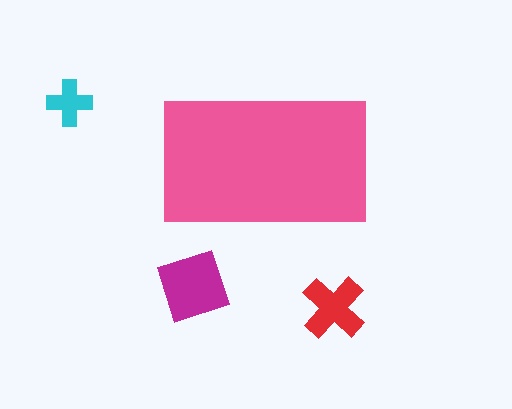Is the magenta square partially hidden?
No, the magenta square is fully visible.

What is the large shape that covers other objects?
A pink rectangle.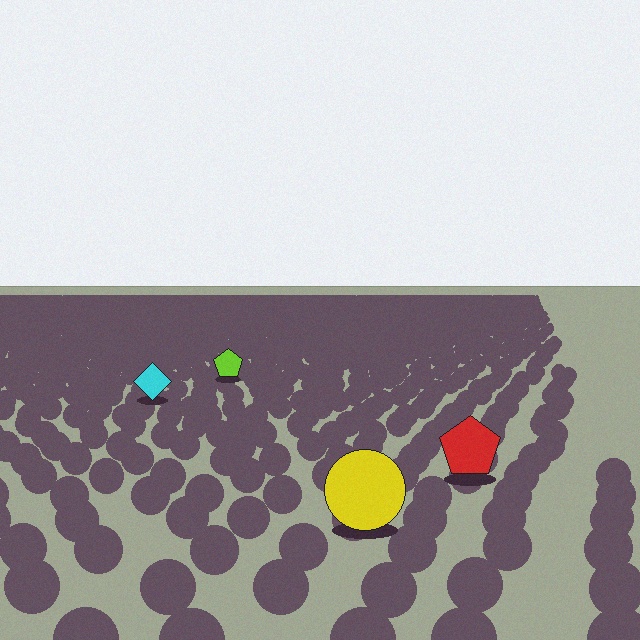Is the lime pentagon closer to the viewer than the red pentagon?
No. The red pentagon is closer — you can tell from the texture gradient: the ground texture is coarser near it.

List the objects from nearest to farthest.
From nearest to farthest: the yellow circle, the red pentagon, the cyan diamond, the lime pentagon.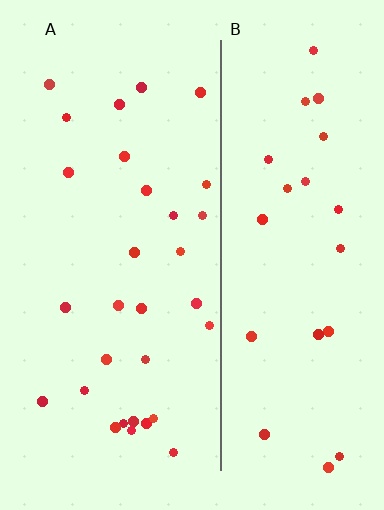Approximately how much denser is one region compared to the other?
Approximately 1.2× — region A over region B.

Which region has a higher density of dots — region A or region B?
A (the left).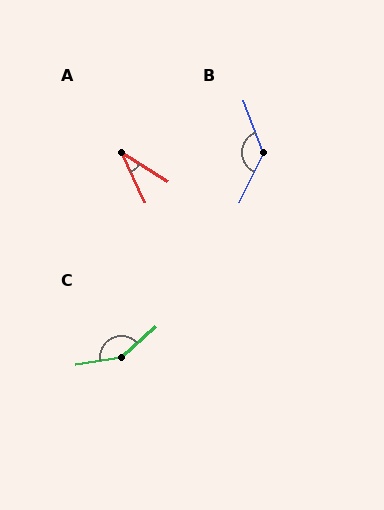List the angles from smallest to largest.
A (33°), B (133°), C (147°).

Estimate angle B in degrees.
Approximately 133 degrees.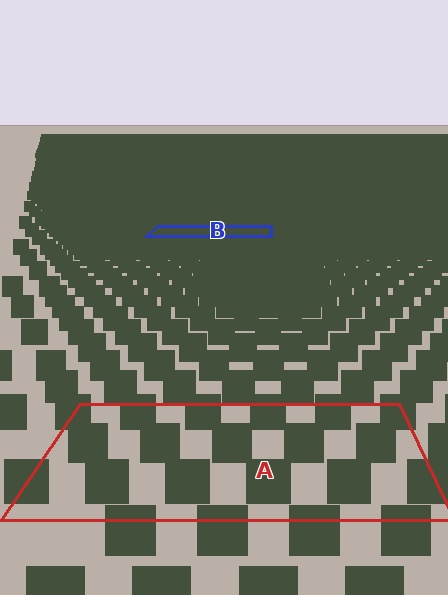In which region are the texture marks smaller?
The texture marks are smaller in region B, because it is farther away.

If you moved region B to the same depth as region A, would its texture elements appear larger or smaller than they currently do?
They would appear larger. At a closer depth, the same texture elements are projected at a bigger on-screen size.